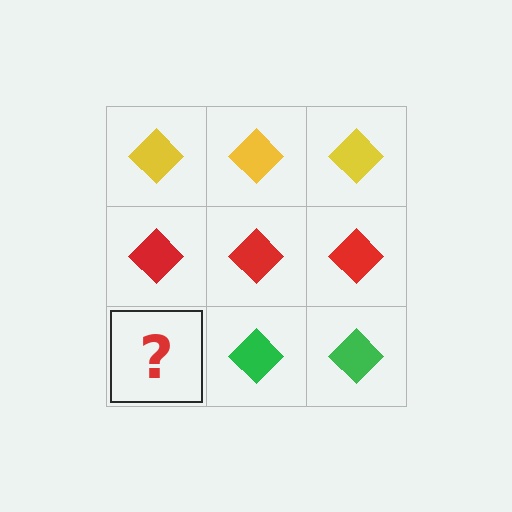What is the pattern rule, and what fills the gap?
The rule is that each row has a consistent color. The gap should be filled with a green diamond.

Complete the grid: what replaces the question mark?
The question mark should be replaced with a green diamond.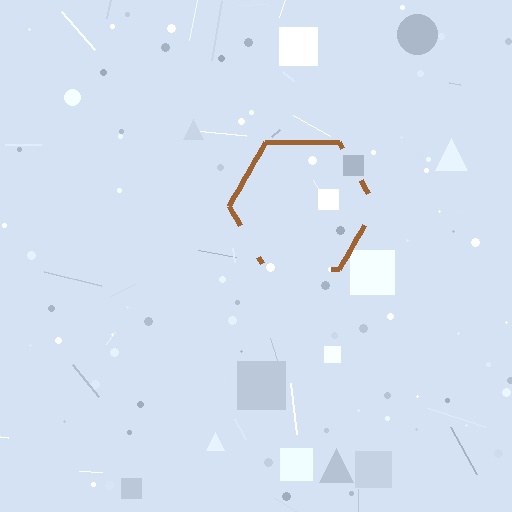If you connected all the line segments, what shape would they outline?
They would outline a hexagon.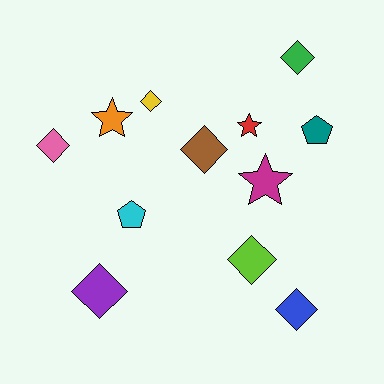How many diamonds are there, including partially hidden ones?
There are 7 diamonds.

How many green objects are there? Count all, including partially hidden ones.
There is 1 green object.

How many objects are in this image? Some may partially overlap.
There are 12 objects.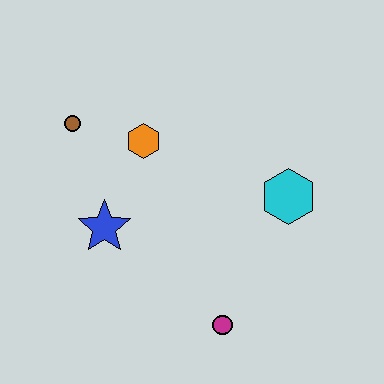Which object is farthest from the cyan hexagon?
The brown circle is farthest from the cyan hexagon.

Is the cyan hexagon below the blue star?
No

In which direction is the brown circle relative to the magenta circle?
The brown circle is above the magenta circle.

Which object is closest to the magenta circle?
The cyan hexagon is closest to the magenta circle.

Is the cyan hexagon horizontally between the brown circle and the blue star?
No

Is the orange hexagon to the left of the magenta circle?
Yes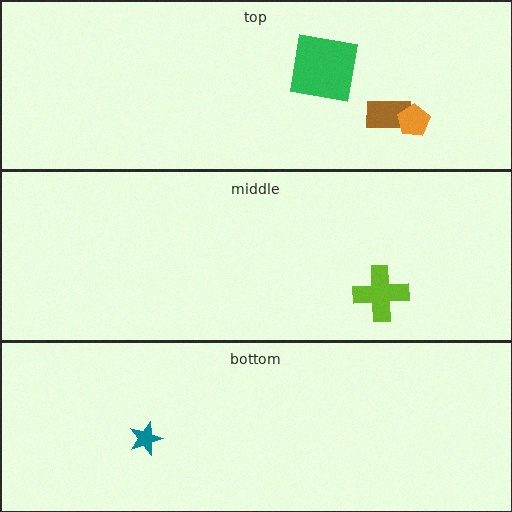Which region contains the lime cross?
The middle region.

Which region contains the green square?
The top region.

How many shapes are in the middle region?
1.